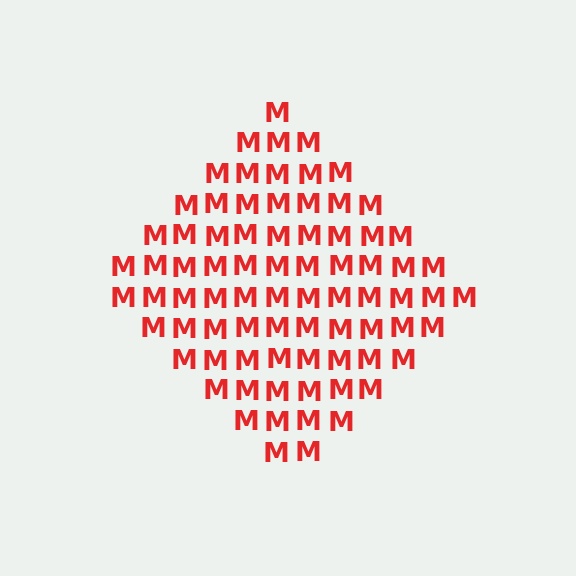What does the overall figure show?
The overall figure shows a diamond.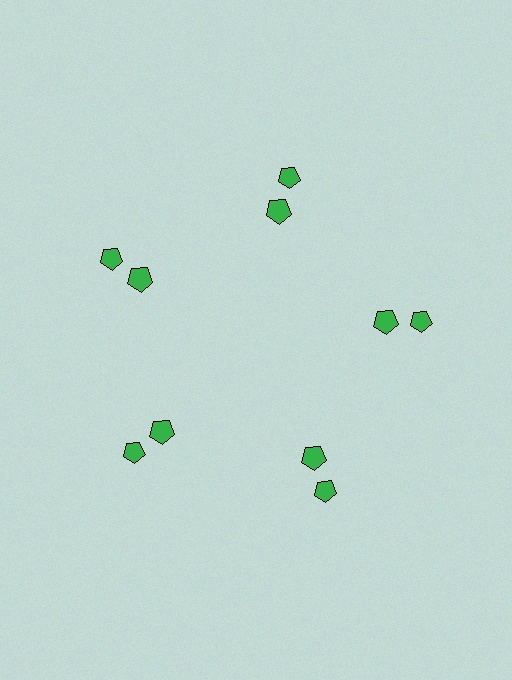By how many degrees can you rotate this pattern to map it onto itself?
The pattern maps onto itself every 72 degrees of rotation.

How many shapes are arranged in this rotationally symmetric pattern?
There are 10 shapes, arranged in 5 groups of 2.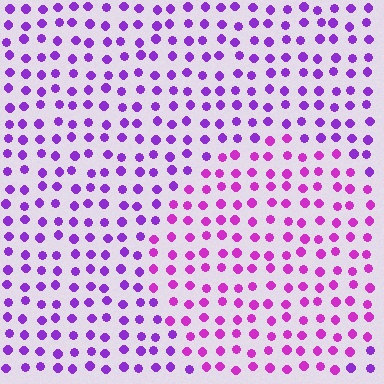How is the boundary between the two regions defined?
The boundary is defined purely by a slight shift in hue (about 27 degrees). Spacing, size, and orientation are identical on both sides.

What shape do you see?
I see a circle.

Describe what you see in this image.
The image is filled with small purple elements in a uniform arrangement. A circle-shaped region is visible where the elements are tinted to a slightly different hue, forming a subtle color boundary.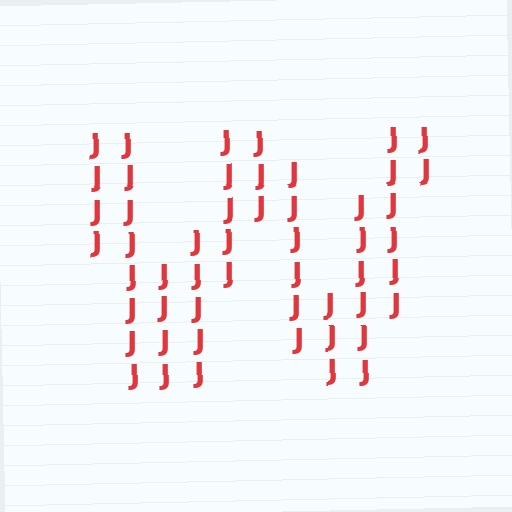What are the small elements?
The small elements are letter J's.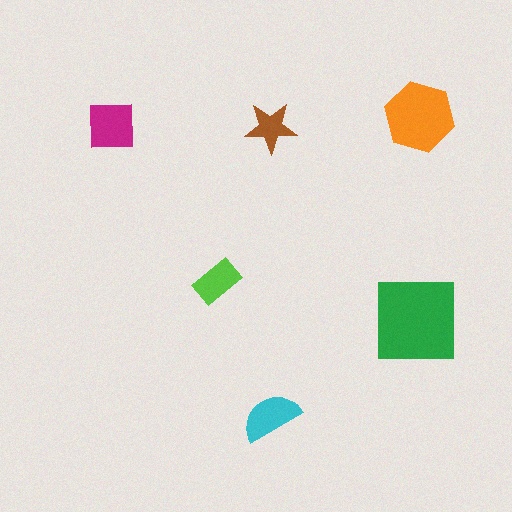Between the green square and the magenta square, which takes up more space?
The green square.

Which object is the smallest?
The brown star.